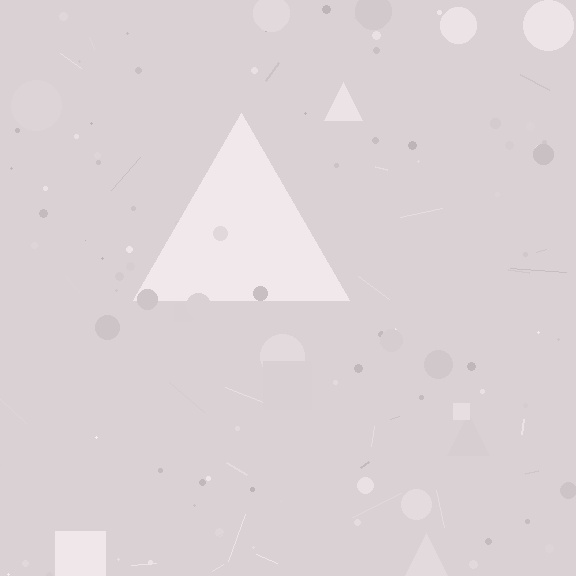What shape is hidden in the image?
A triangle is hidden in the image.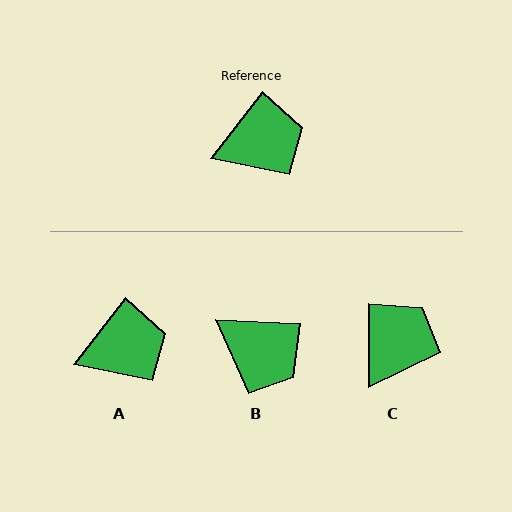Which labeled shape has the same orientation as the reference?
A.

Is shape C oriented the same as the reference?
No, it is off by about 37 degrees.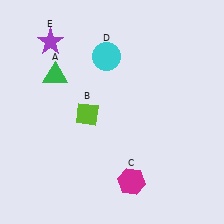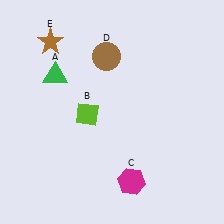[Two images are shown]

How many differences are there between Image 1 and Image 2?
There are 2 differences between the two images.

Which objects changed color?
D changed from cyan to brown. E changed from purple to brown.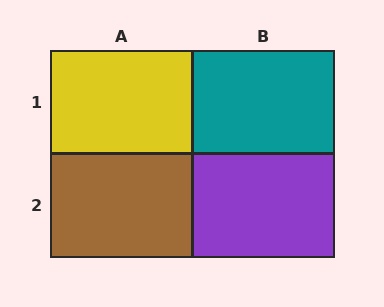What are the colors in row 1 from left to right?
Yellow, teal.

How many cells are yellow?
1 cell is yellow.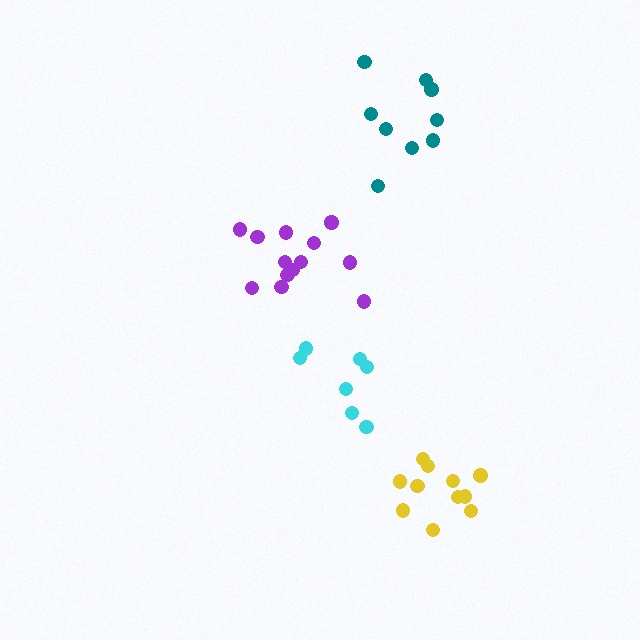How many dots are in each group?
Group 1: 9 dots, Group 2: 13 dots, Group 3: 11 dots, Group 4: 7 dots (40 total).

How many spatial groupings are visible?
There are 4 spatial groupings.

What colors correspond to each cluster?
The clusters are colored: teal, purple, yellow, cyan.